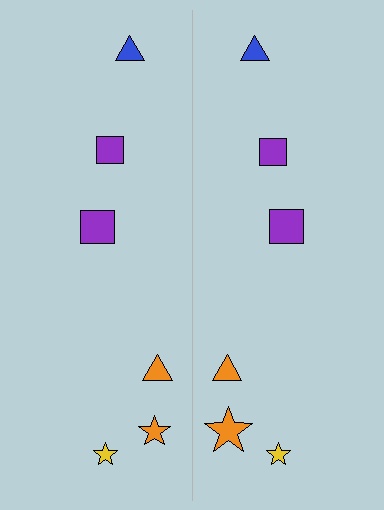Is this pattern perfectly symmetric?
No, the pattern is not perfectly symmetric. The orange star on the right side has a different size than its mirror counterpart.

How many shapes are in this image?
There are 12 shapes in this image.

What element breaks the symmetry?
The orange star on the right side has a different size than its mirror counterpart.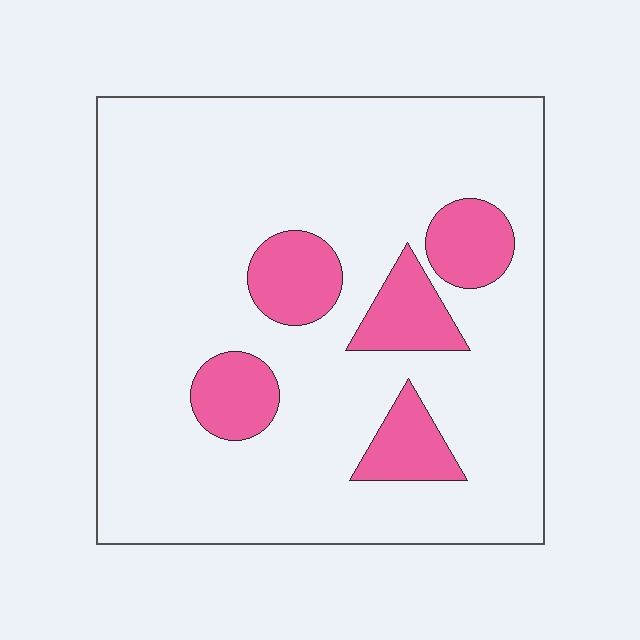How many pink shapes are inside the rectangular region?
5.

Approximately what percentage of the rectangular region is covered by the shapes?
Approximately 15%.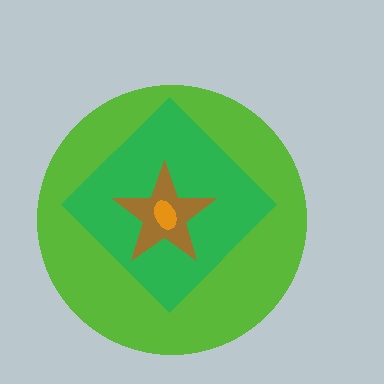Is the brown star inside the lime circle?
Yes.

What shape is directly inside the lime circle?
The green diamond.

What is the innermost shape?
The orange ellipse.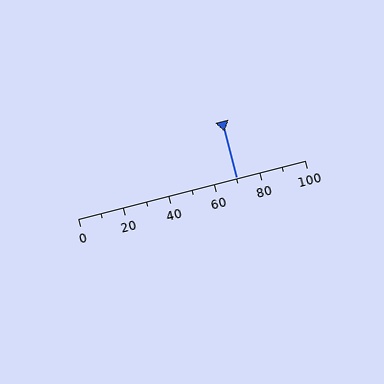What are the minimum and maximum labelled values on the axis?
The axis runs from 0 to 100.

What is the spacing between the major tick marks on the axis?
The major ticks are spaced 20 apart.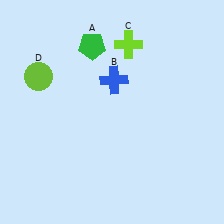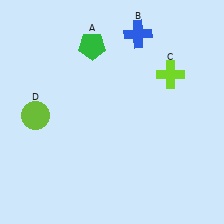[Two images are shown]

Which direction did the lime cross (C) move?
The lime cross (C) moved right.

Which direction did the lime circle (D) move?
The lime circle (D) moved down.